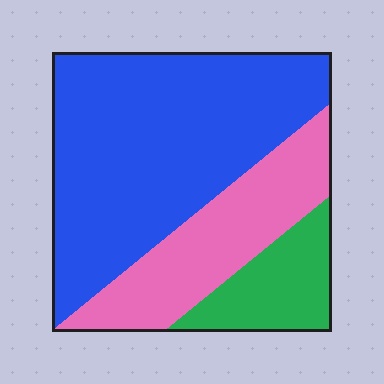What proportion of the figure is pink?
Pink covers 26% of the figure.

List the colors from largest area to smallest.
From largest to smallest: blue, pink, green.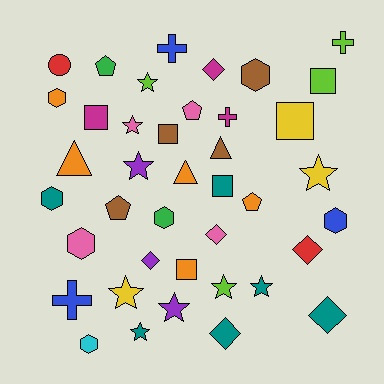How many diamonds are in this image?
There are 6 diamonds.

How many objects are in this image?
There are 40 objects.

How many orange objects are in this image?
There are 5 orange objects.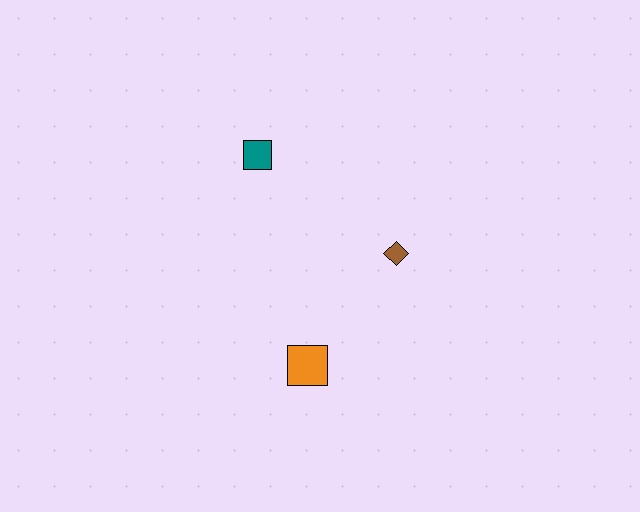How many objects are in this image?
There are 3 objects.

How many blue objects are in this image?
There are no blue objects.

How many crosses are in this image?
There are no crosses.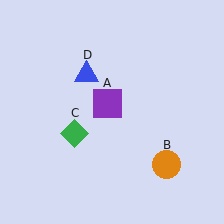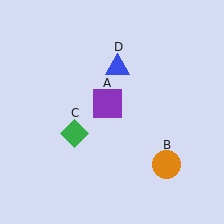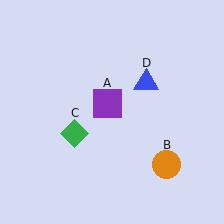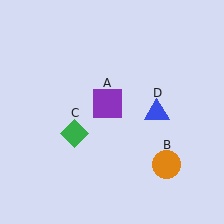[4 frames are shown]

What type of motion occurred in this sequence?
The blue triangle (object D) rotated clockwise around the center of the scene.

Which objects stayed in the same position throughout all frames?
Purple square (object A) and orange circle (object B) and green diamond (object C) remained stationary.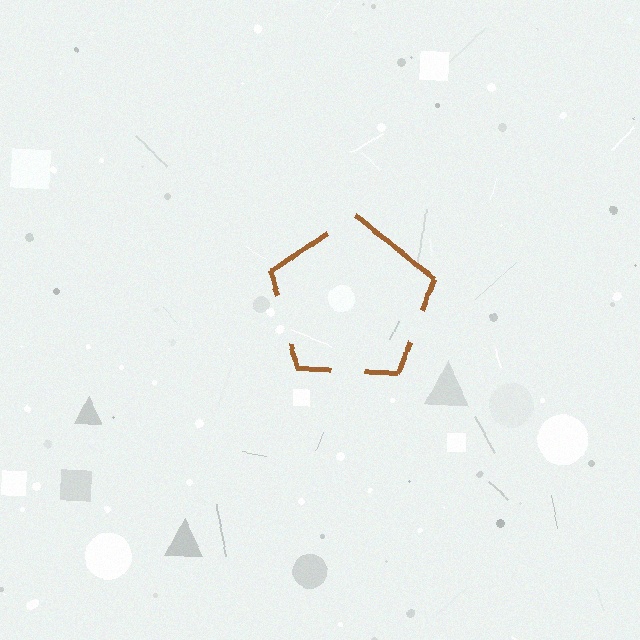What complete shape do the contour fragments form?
The contour fragments form a pentagon.